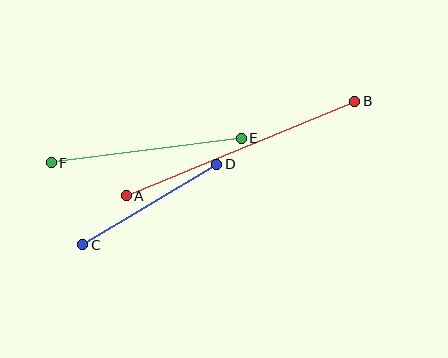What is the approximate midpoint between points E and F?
The midpoint is at approximately (146, 150) pixels.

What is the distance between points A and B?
The distance is approximately 247 pixels.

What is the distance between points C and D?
The distance is approximately 156 pixels.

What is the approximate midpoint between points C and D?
The midpoint is at approximately (150, 205) pixels.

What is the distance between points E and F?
The distance is approximately 191 pixels.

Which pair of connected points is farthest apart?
Points A and B are farthest apart.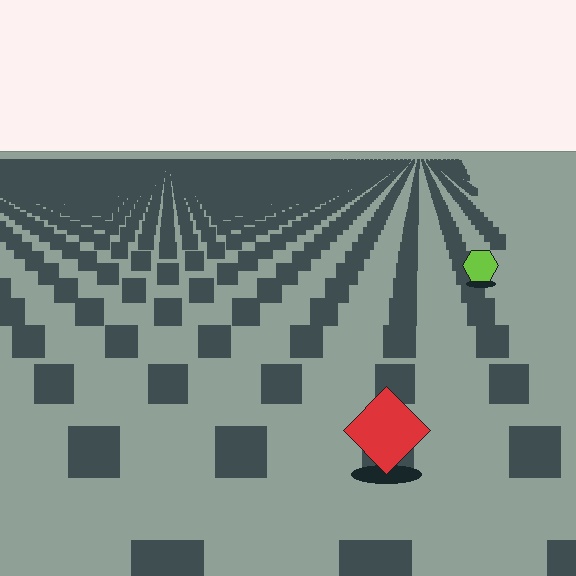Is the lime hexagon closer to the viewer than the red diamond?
No. The red diamond is closer — you can tell from the texture gradient: the ground texture is coarser near it.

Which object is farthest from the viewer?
The lime hexagon is farthest from the viewer. It appears smaller and the ground texture around it is denser.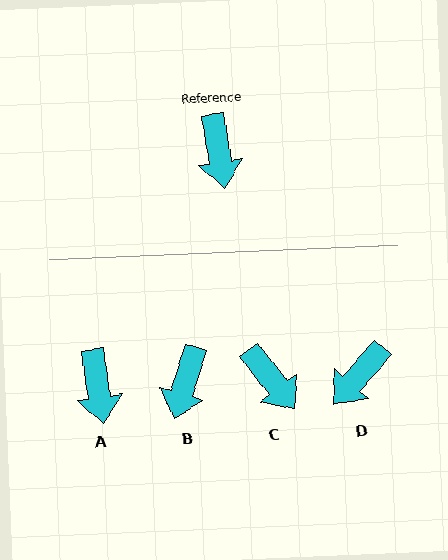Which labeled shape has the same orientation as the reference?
A.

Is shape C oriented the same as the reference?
No, it is off by about 29 degrees.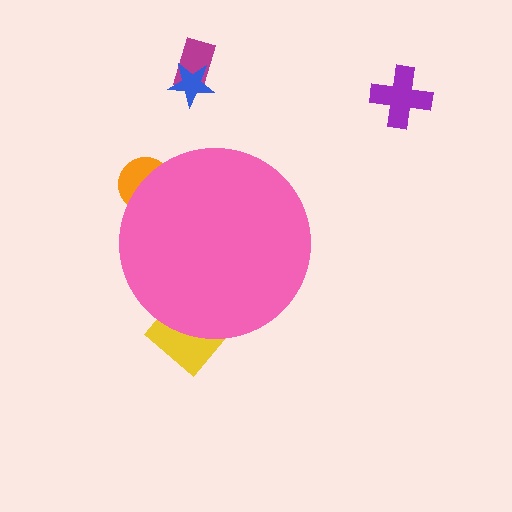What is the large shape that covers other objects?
A pink circle.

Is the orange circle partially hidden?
Yes, the orange circle is partially hidden behind the pink circle.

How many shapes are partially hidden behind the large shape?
2 shapes are partially hidden.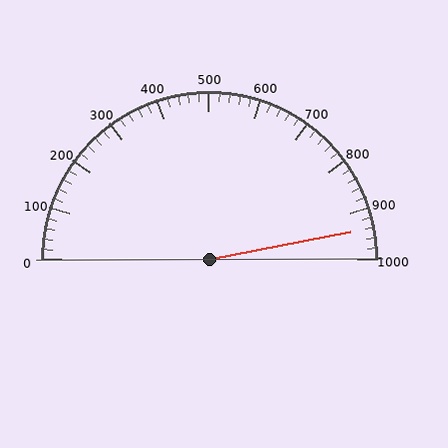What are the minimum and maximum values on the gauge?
The gauge ranges from 0 to 1000.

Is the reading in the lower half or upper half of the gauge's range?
The reading is in the upper half of the range (0 to 1000).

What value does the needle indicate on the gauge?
The needle indicates approximately 940.